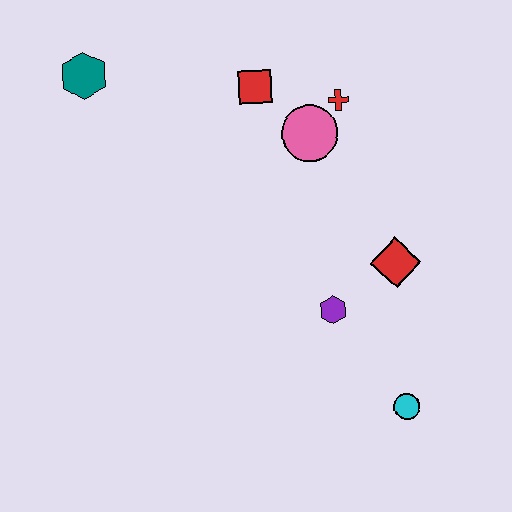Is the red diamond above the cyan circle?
Yes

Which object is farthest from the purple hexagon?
The teal hexagon is farthest from the purple hexagon.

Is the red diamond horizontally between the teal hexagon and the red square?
No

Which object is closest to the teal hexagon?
The red square is closest to the teal hexagon.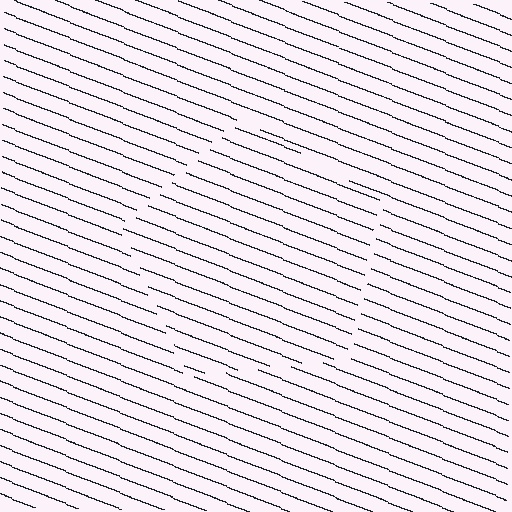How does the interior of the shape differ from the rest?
The interior of the shape contains the same grating, shifted by half a period — the contour is defined by the phase discontinuity where line-ends from the inner and outer gratings abut.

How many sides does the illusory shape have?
5 sides — the line-ends trace a pentagon.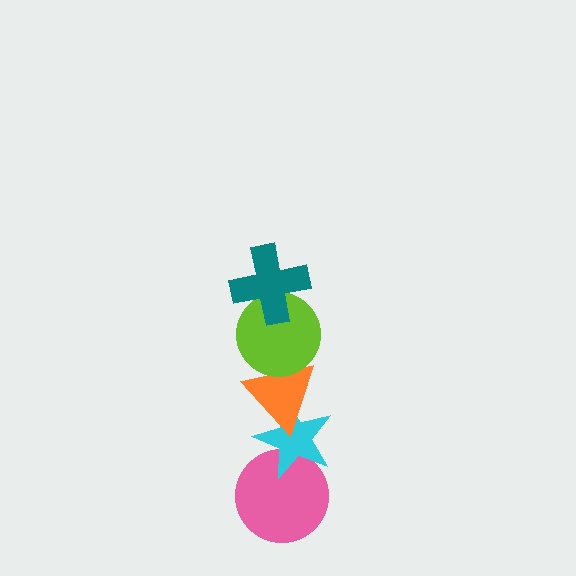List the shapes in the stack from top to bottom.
From top to bottom: the teal cross, the lime circle, the orange triangle, the cyan star, the pink circle.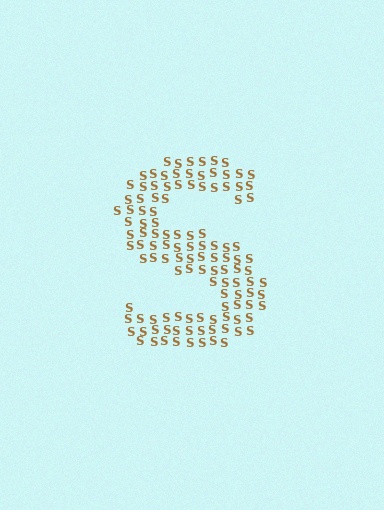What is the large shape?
The large shape is the letter S.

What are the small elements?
The small elements are letter S's.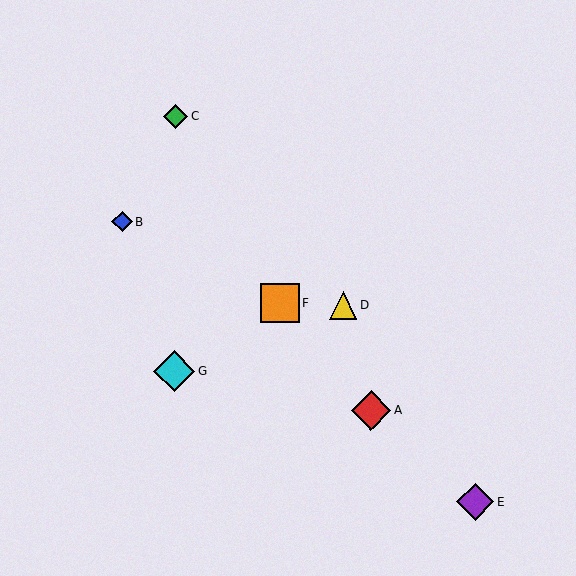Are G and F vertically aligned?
No, G is at x≈174 and F is at x≈280.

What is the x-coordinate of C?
Object C is at x≈175.